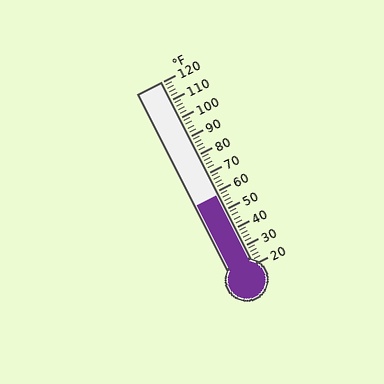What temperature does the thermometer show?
The thermometer shows approximately 58°F.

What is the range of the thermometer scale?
The thermometer scale ranges from 20°F to 120°F.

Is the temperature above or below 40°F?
The temperature is above 40°F.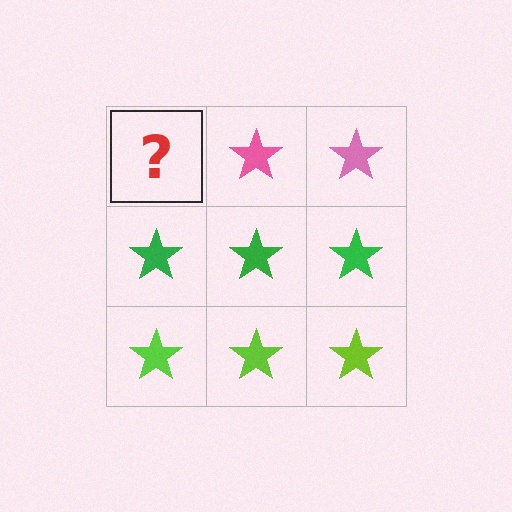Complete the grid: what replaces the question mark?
The question mark should be replaced with a pink star.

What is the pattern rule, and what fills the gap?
The rule is that each row has a consistent color. The gap should be filled with a pink star.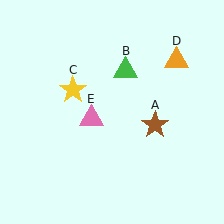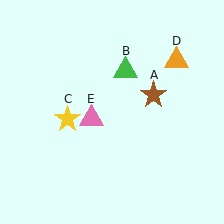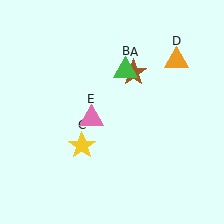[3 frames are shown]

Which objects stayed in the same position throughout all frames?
Green triangle (object B) and orange triangle (object D) and pink triangle (object E) remained stationary.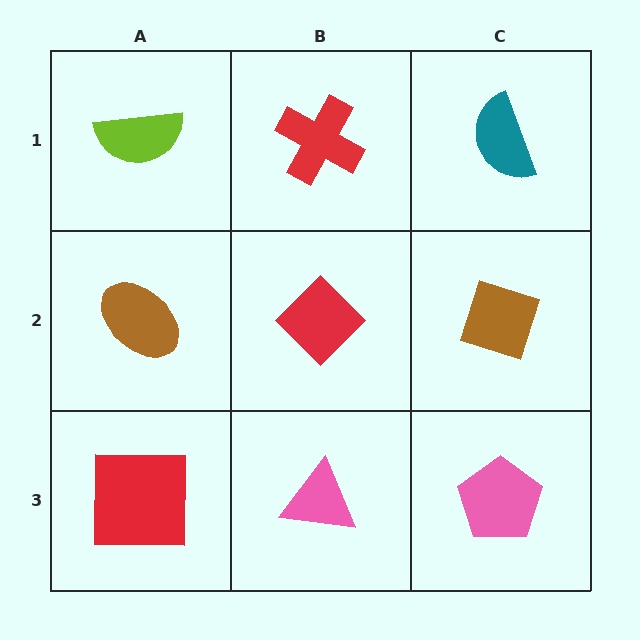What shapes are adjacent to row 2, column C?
A teal semicircle (row 1, column C), a pink pentagon (row 3, column C), a red diamond (row 2, column B).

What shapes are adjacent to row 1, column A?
A brown ellipse (row 2, column A), a red cross (row 1, column B).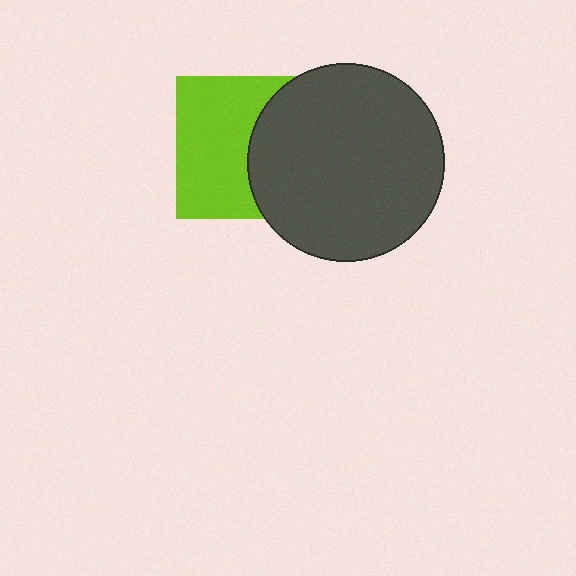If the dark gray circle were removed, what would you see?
You would see the complete lime square.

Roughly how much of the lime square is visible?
About half of it is visible (roughly 57%).